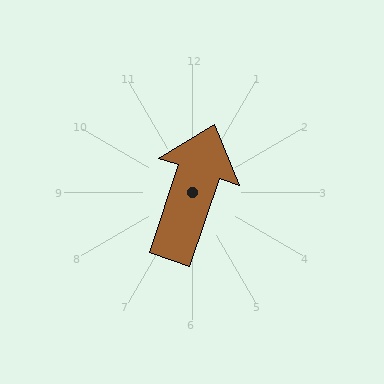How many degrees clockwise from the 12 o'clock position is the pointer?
Approximately 18 degrees.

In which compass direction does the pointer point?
North.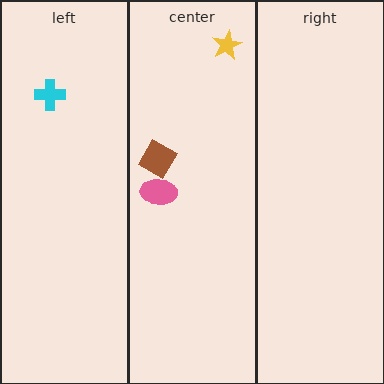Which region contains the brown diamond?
The center region.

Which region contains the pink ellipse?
The center region.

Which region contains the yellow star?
The center region.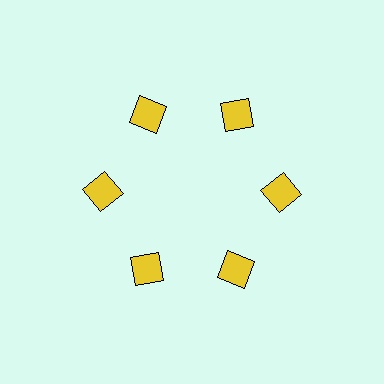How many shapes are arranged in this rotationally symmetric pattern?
There are 6 shapes, arranged in 6 groups of 1.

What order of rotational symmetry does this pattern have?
This pattern has 6-fold rotational symmetry.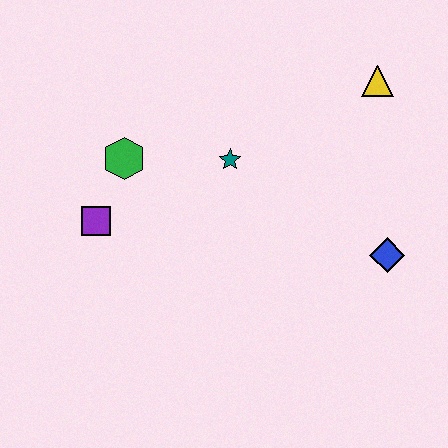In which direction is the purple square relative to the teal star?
The purple square is to the left of the teal star.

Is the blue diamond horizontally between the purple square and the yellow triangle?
No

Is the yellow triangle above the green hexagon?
Yes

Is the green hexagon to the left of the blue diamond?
Yes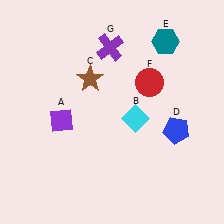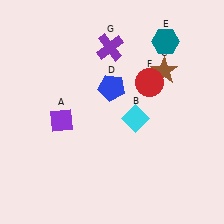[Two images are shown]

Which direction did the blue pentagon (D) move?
The blue pentagon (D) moved left.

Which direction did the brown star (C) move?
The brown star (C) moved right.